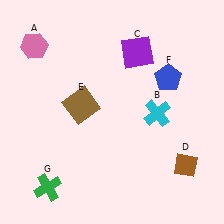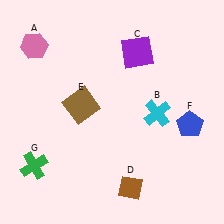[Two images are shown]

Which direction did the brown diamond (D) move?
The brown diamond (D) moved left.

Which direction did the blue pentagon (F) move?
The blue pentagon (F) moved down.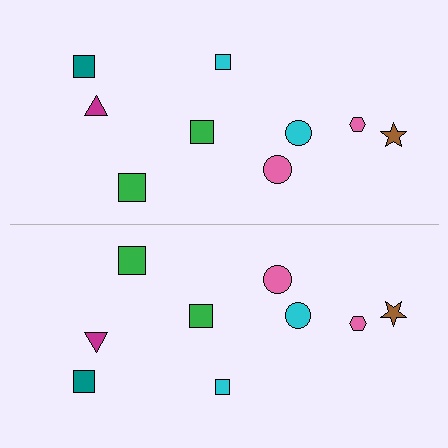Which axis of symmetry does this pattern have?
The pattern has a horizontal axis of symmetry running through the center of the image.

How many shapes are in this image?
There are 18 shapes in this image.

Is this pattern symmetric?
Yes, this pattern has bilateral (reflection) symmetry.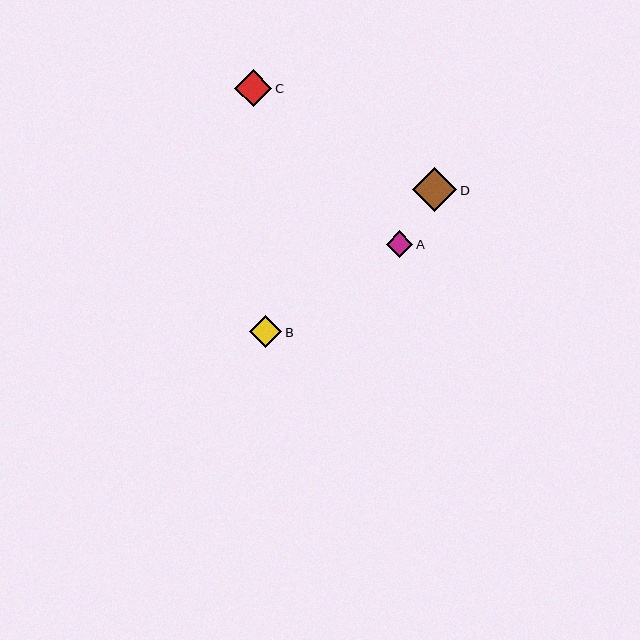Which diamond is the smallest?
Diamond A is the smallest with a size of approximately 26 pixels.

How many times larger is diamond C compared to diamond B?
Diamond C is approximately 1.2 times the size of diamond B.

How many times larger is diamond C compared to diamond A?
Diamond C is approximately 1.4 times the size of diamond A.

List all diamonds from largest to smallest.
From largest to smallest: D, C, B, A.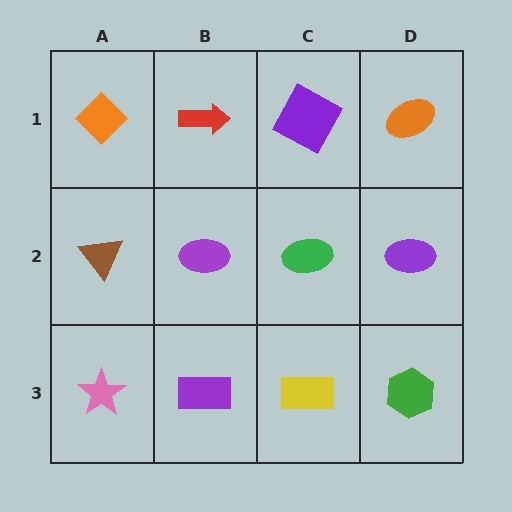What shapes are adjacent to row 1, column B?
A purple ellipse (row 2, column B), an orange diamond (row 1, column A), a purple square (row 1, column C).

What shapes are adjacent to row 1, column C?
A green ellipse (row 2, column C), a red arrow (row 1, column B), an orange ellipse (row 1, column D).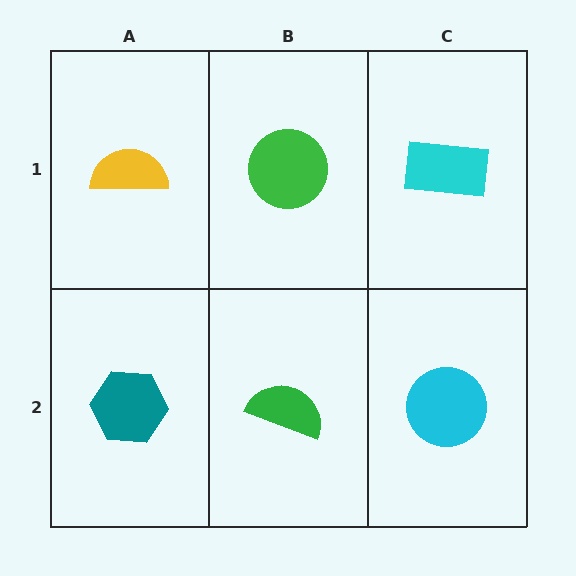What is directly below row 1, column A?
A teal hexagon.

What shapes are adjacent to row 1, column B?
A green semicircle (row 2, column B), a yellow semicircle (row 1, column A), a cyan rectangle (row 1, column C).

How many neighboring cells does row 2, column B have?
3.